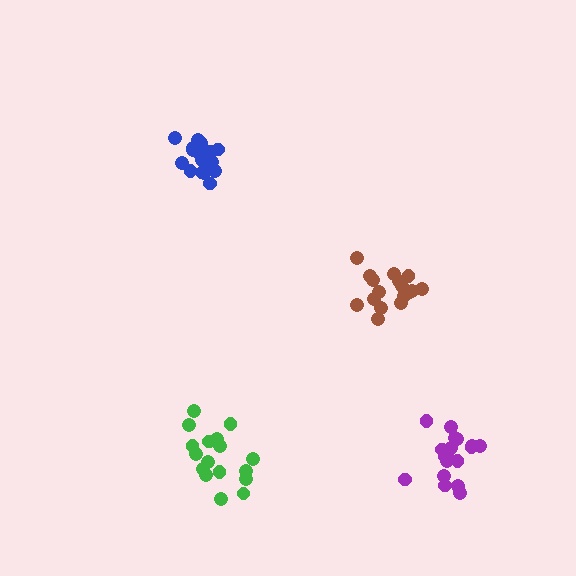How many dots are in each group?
Group 1: 17 dots, Group 2: 19 dots, Group 3: 19 dots, Group 4: 18 dots (73 total).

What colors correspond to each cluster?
The clusters are colored: brown, purple, blue, green.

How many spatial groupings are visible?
There are 4 spatial groupings.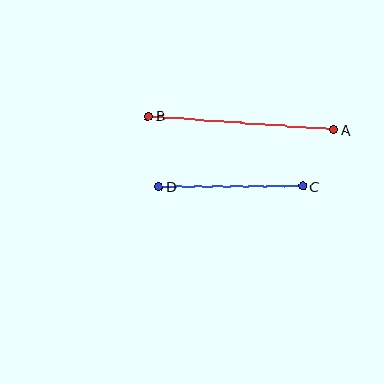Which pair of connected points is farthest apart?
Points A and B are farthest apart.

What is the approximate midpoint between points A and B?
The midpoint is at approximately (241, 123) pixels.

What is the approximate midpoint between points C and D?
The midpoint is at approximately (231, 187) pixels.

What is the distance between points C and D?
The distance is approximately 144 pixels.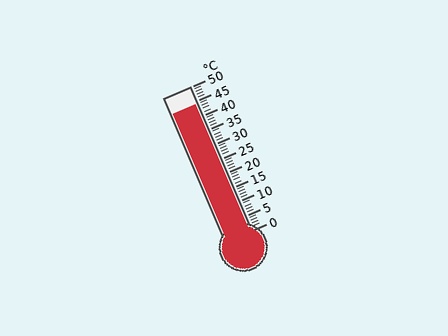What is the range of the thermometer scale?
The thermometer scale ranges from 0°C to 50°C.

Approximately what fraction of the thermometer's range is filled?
The thermometer is filled to approximately 90% of its range.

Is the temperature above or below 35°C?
The temperature is above 35°C.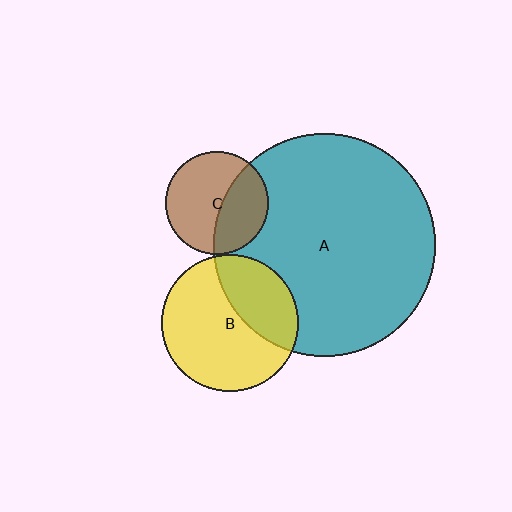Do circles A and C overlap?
Yes.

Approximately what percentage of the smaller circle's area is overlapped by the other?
Approximately 40%.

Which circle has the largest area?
Circle A (teal).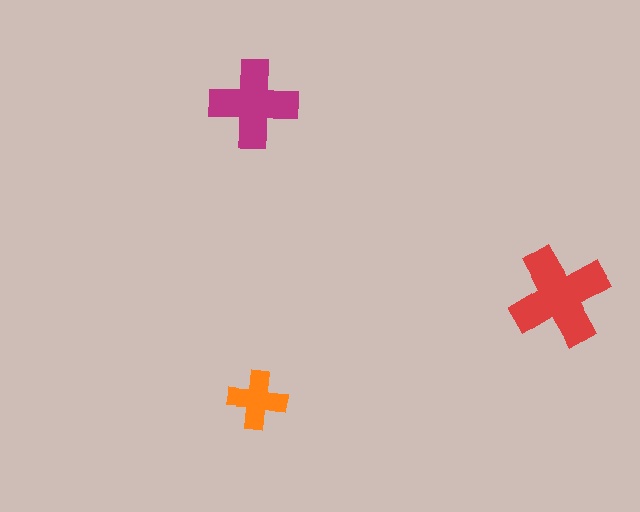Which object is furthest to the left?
The magenta cross is leftmost.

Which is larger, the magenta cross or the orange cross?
The magenta one.